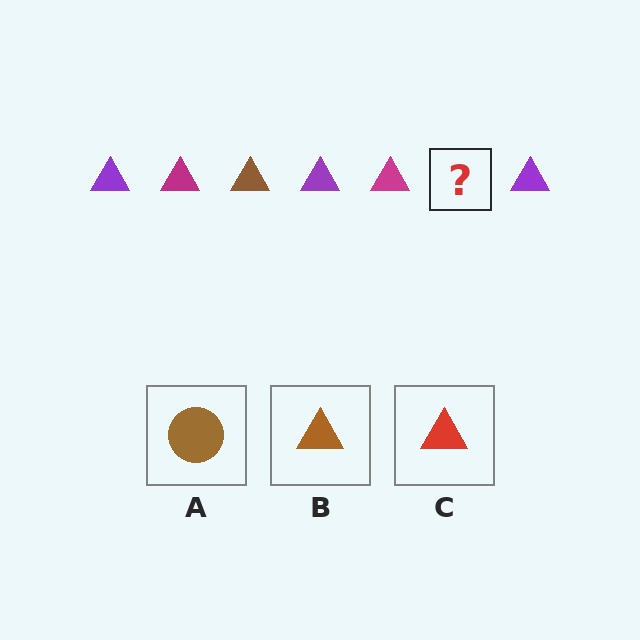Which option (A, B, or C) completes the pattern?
B.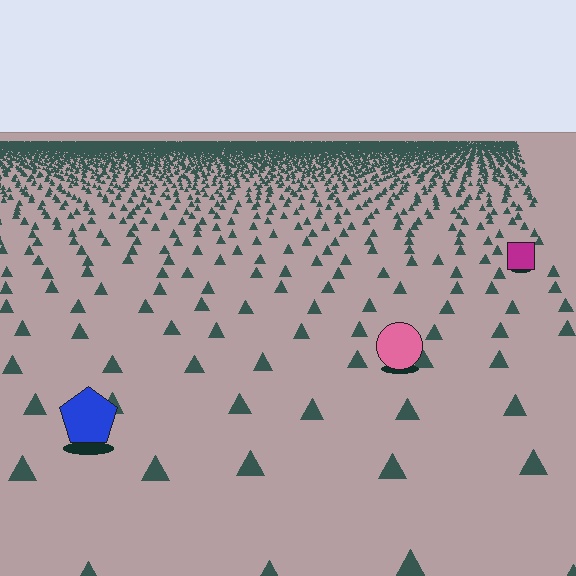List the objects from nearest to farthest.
From nearest to farthest: the blue pentagon, the pink circle, the magenta square.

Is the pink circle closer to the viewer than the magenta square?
Yes. The pink circle is closer — you can tell from the texture gradient: the ground texture is coarser near it.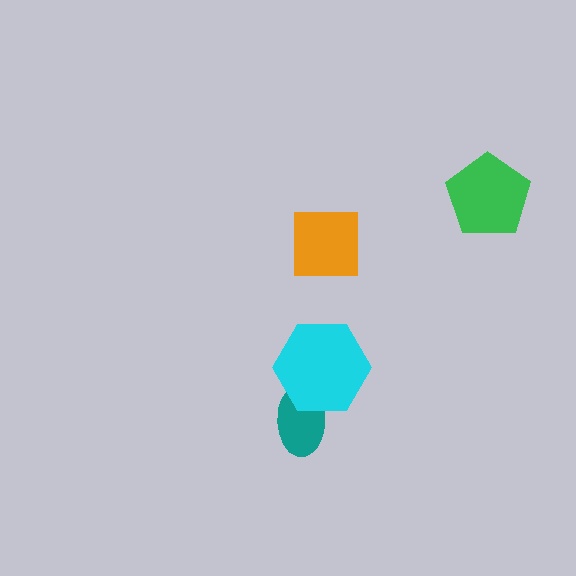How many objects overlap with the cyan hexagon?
1 object overlaps with the cyan hexagon.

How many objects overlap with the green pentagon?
0 objects overlap with the green pentagon.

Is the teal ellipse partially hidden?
Yes, it is partially covered by another shape.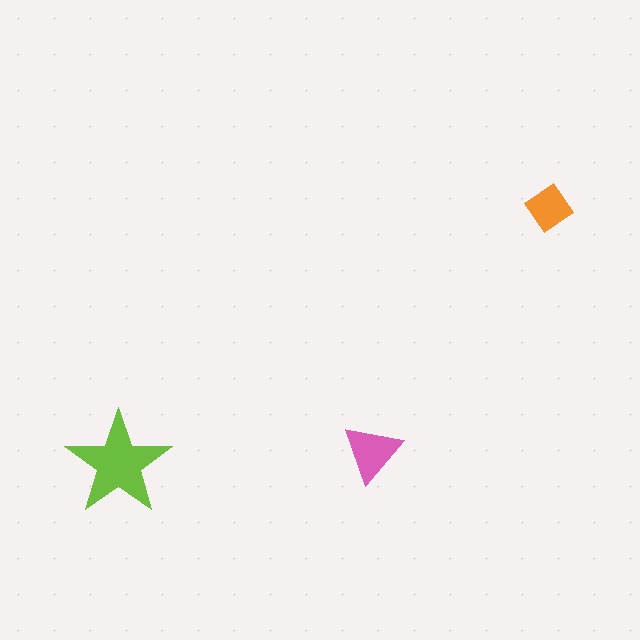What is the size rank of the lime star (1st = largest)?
1st.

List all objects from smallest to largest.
The orange diamond, the pink triangle, the lime star.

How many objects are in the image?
There are 3 objects in the image.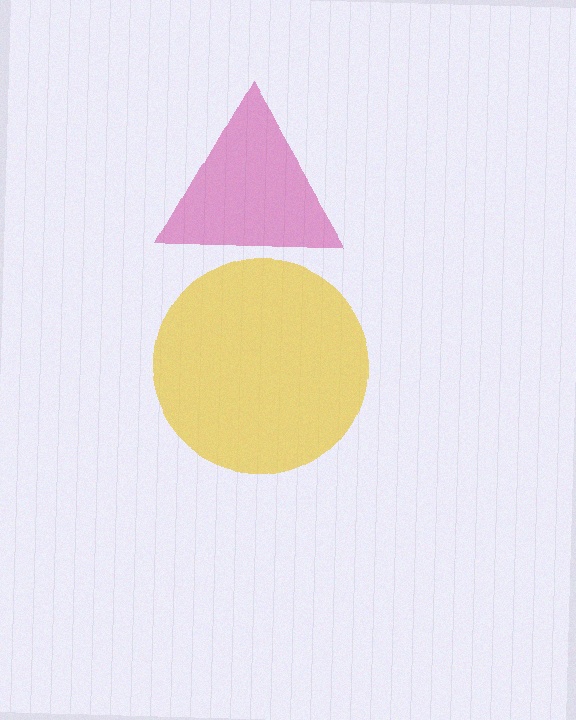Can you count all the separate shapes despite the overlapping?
Yes, there are 2 separate shapes.